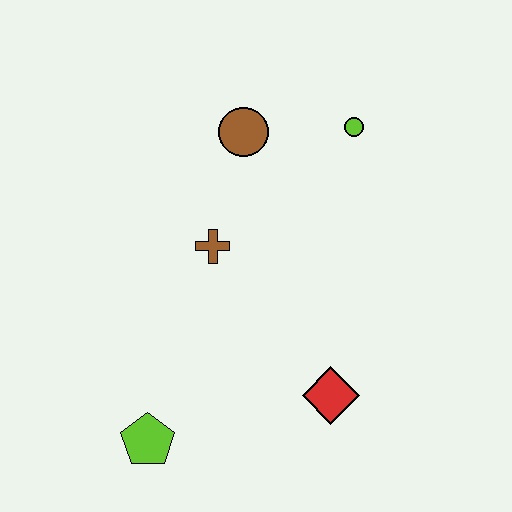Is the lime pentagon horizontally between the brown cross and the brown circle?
No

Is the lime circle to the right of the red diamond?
Yes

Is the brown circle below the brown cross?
No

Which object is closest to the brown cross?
The brown circle is closest to the brown cross.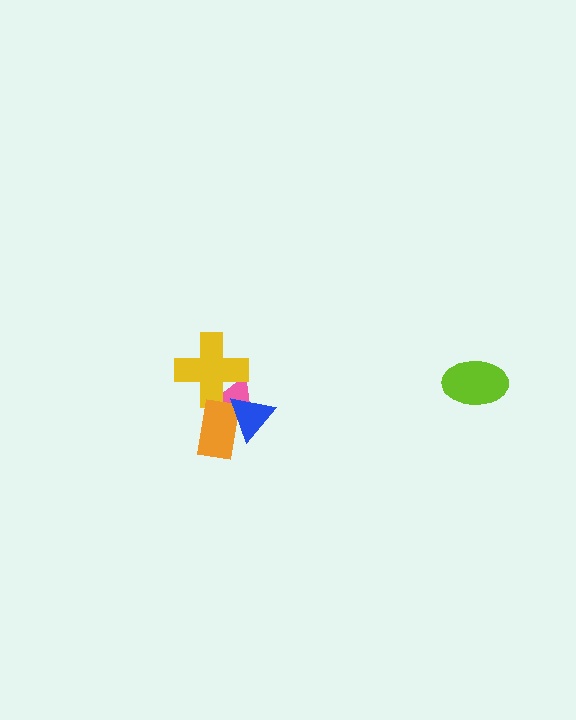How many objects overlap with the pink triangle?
3 objects overlap with the pink triangle.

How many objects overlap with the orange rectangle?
2 objects overlap with the orange rectangle.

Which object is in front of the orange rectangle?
The blue triangle is in front of the orange rectangle.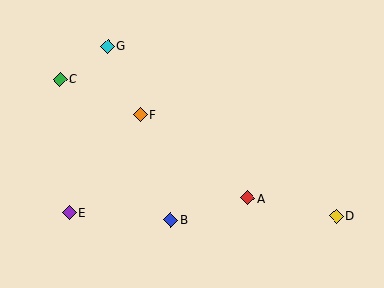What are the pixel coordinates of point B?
Point B is at (171, 220).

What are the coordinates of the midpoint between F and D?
The midpoint between F and D is at (238, 165).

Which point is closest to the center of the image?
Point F at (140, 115) is closest to the center.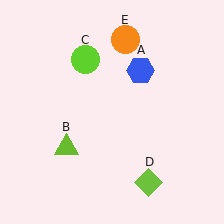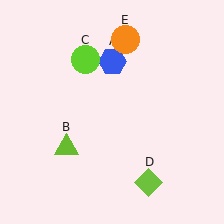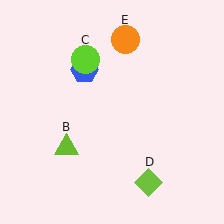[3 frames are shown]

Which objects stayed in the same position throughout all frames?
Lime triangle (object B) and lime circle (object C) and lime diamond (object D) and orange circle (object E) remained stationary.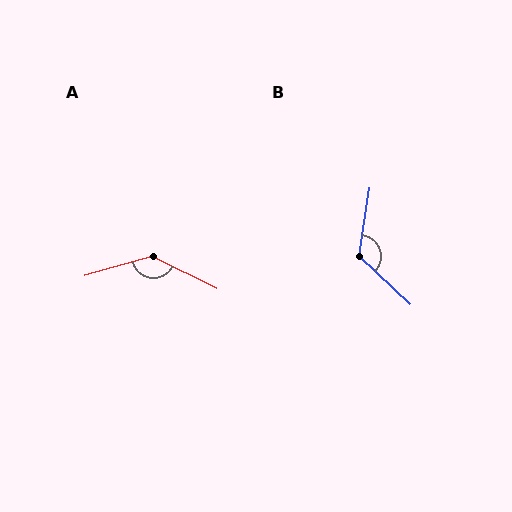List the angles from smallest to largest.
B (124°), A (137°).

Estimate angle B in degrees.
Approximately 124 degrees.